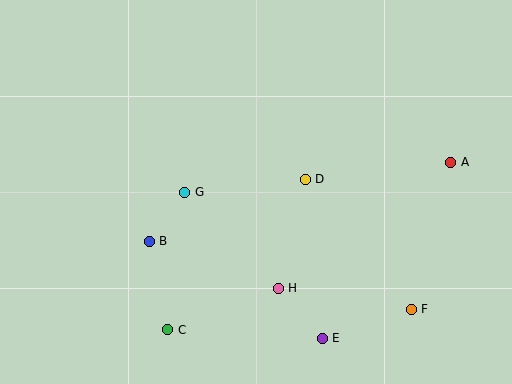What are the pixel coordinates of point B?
Point B is at (149, 241).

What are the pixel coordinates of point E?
Point E is at (322, 338).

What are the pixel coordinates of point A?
Point A is at (451, 162).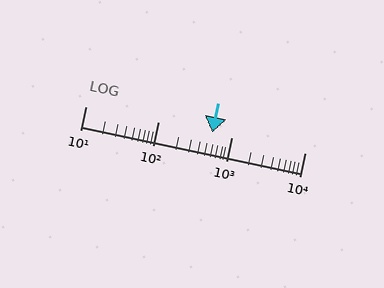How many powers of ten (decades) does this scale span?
The scale spans 3 decades, from 10 to 10000.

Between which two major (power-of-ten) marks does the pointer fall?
The pointer is between 100 and 1000.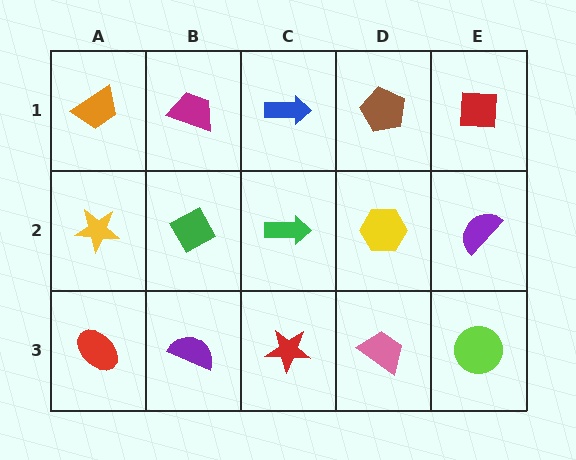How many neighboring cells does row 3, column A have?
2.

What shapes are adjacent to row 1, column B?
A green diamond (row 2, column B), an orange trapezoid (row 1, column A), a blue arrow (row 1, column C).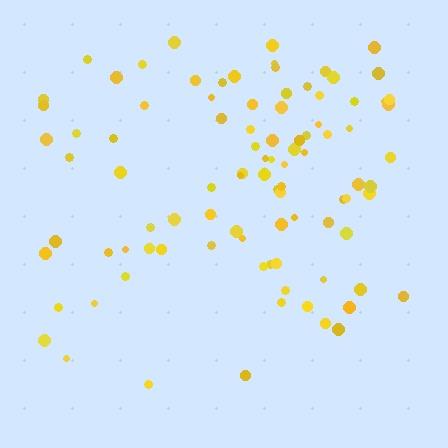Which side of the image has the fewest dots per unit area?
The bottom.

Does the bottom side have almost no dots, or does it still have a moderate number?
Still a moderate number, just noticeably fewer than the top.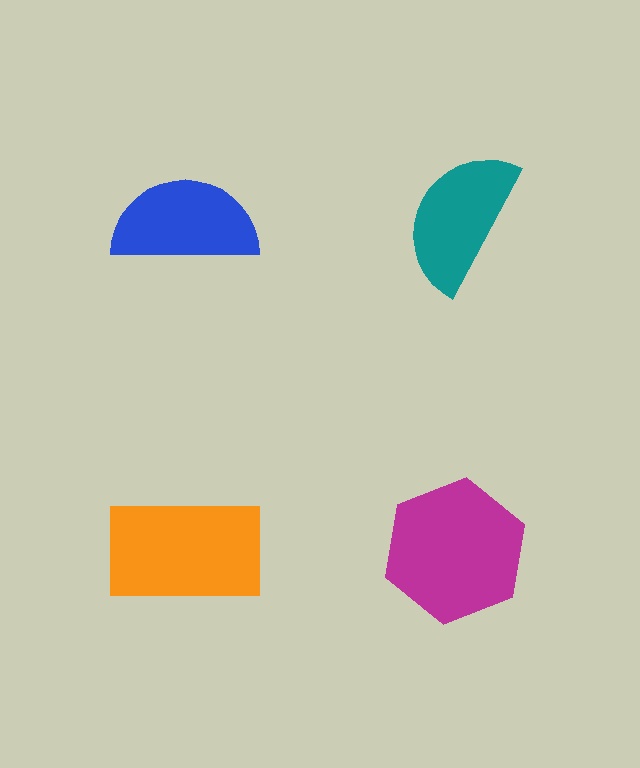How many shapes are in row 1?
2 shapes.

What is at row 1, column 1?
A blue semicircle.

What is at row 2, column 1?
An orange rectangle.